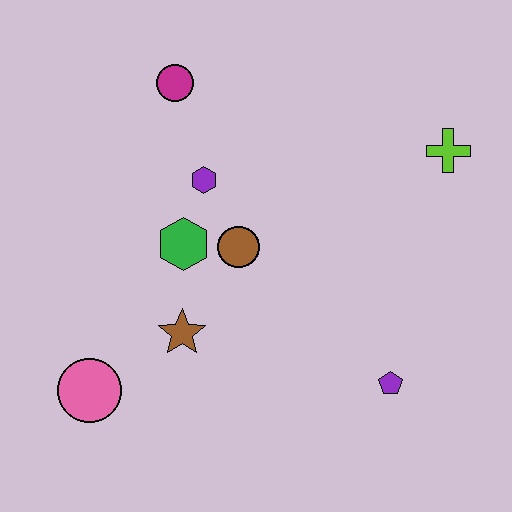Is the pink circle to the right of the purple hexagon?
No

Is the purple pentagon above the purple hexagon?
No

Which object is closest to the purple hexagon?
The green hexagon is closest to the purple hexagon.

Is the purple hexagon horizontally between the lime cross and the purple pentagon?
No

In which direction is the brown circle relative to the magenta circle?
The brown circle is below the magenta circle.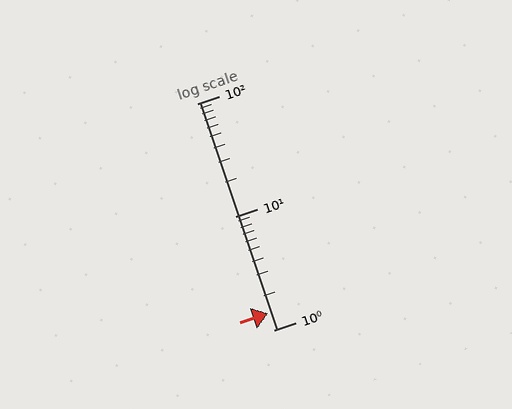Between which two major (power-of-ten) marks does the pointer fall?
The pointer is between 1 and 10.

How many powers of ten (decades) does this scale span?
The scale spans 2 decades, from 1 to 100.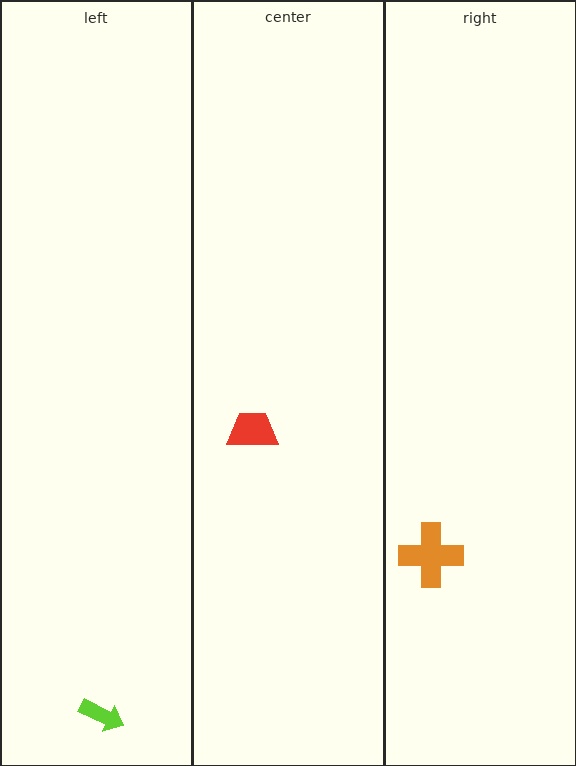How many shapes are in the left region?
1.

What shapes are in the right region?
The orange cross.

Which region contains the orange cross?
The right region.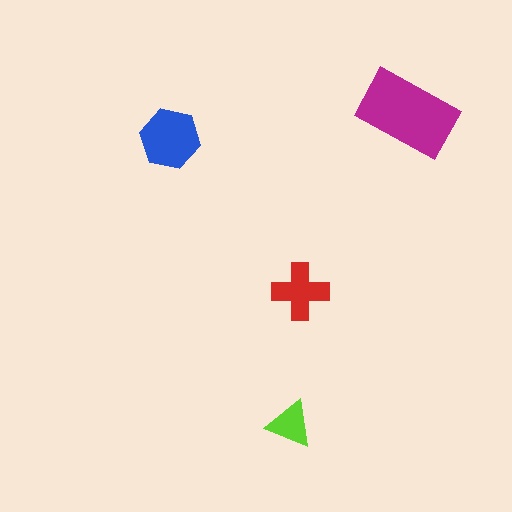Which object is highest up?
The magenta rectangle is topmost.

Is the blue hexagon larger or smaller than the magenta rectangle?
Smaller.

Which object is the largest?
The magenta rectangle.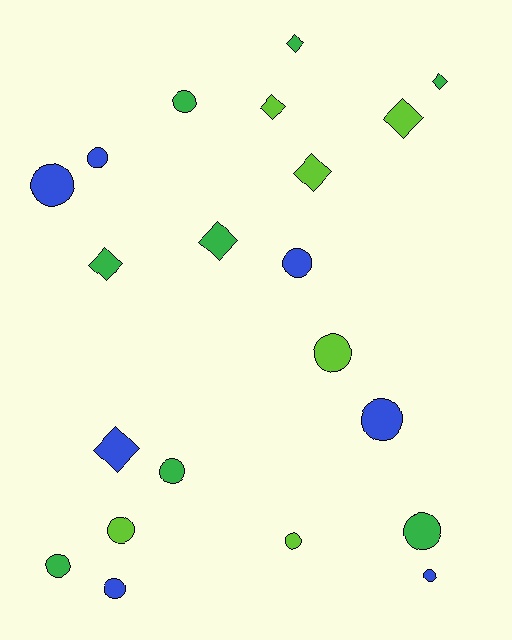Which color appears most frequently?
Green, with 8 objects.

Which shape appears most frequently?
Circle, with 13 objects.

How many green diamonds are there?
There are 4 green diamonds.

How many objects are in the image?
There are 21 objects.